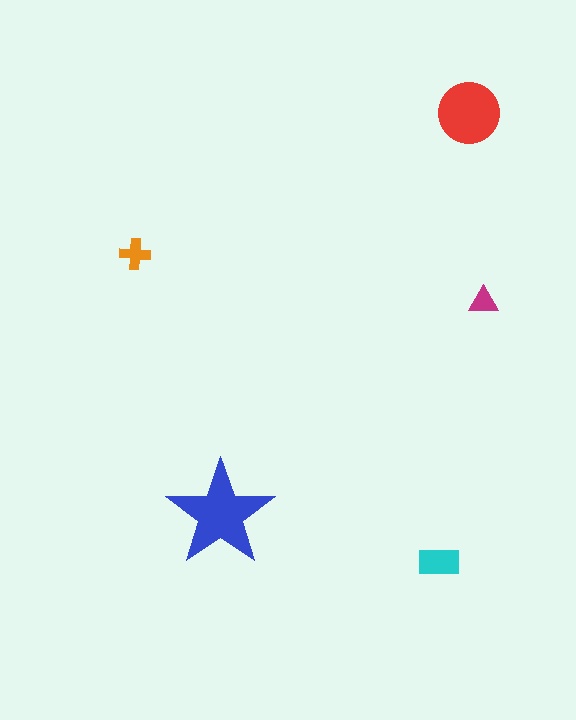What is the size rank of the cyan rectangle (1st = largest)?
3rd.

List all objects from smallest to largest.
The magenta triangle, the orange cross, the cyan rectangle, the red circle, the blue star.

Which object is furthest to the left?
The orange cross is leftmost.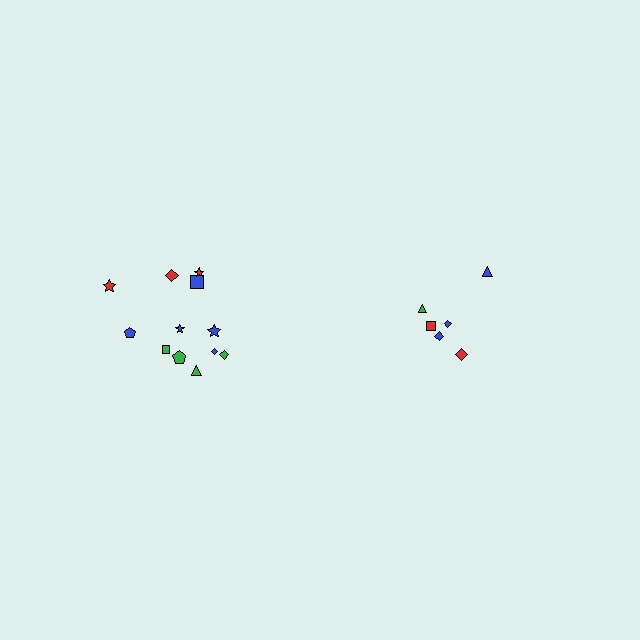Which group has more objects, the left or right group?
The left group.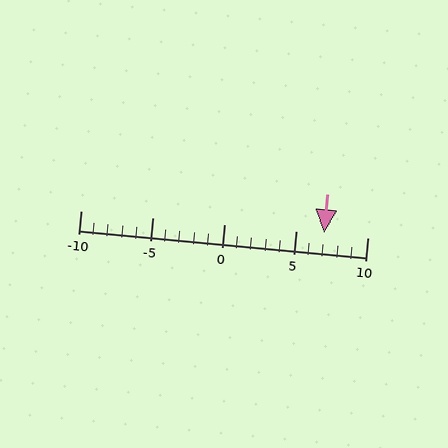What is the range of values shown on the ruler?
The ruler shows values from -10 to 10.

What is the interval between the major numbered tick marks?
The major tick marks are spaced 5 units apart.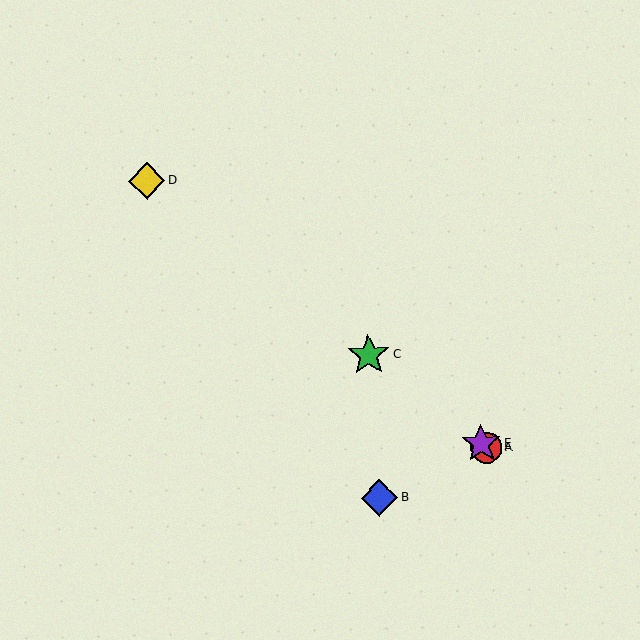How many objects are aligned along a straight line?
4 objects (A, C, D, E) are aligned along a straight line.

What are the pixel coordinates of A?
Object A is at (486, 448).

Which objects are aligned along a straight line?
Objects A, C, D, E are aligned along a straight line.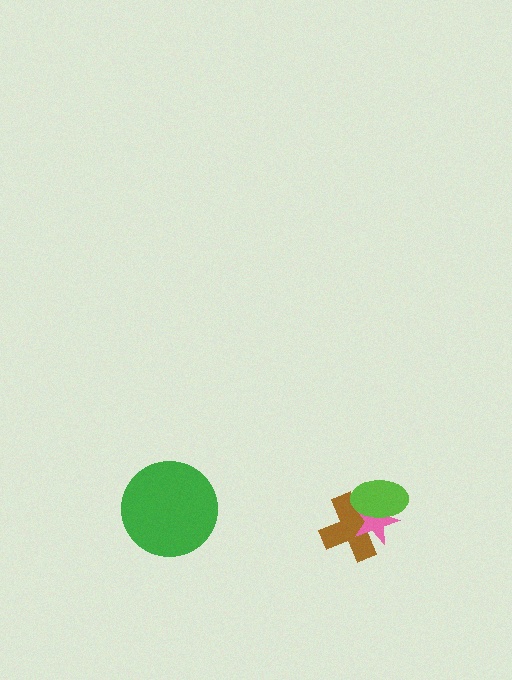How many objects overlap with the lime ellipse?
2 objects overlap with the lime ellipse.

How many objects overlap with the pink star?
2 objects overlap with the pink star.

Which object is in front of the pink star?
The lime ellipse is in front of the pink star.